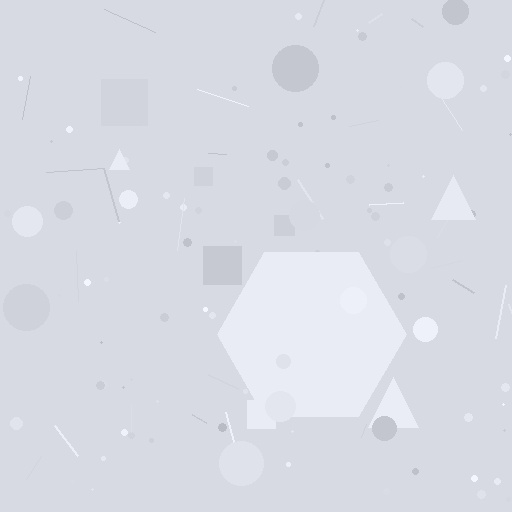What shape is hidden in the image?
A hexagon is hidden in the image.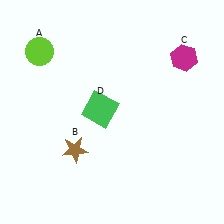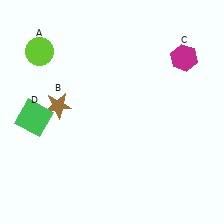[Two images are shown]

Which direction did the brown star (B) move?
The brown star (B) moved up.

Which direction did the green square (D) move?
The green square (D) moved left.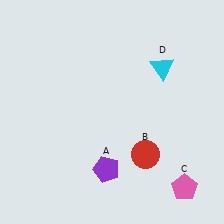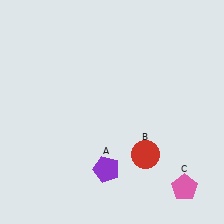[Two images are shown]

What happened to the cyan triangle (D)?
The cyan triangle (D) was removed in Image 2. It was in the top-right area of Image 1.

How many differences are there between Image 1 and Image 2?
There is 1 difference between the two images.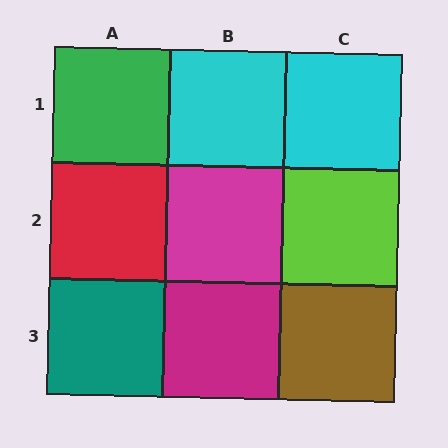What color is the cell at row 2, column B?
Magenta.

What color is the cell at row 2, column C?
Lime.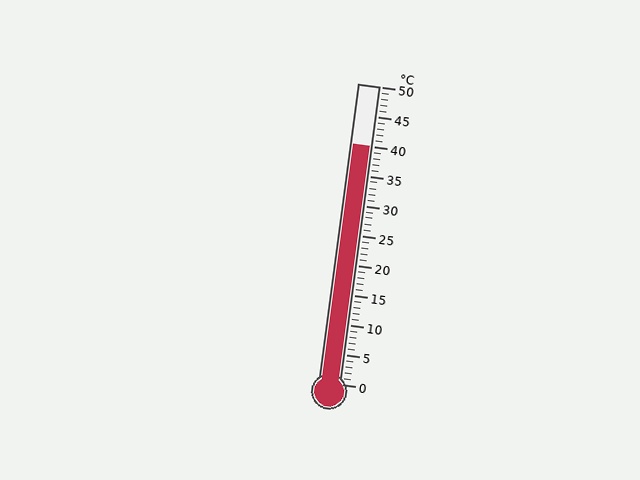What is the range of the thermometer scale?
The thermometer scale ranges from 0°C to 50°C.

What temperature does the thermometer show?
The thermometer shows approximately 40°C.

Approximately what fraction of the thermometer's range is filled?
The thermometer is filled to approximately 80% of its range.